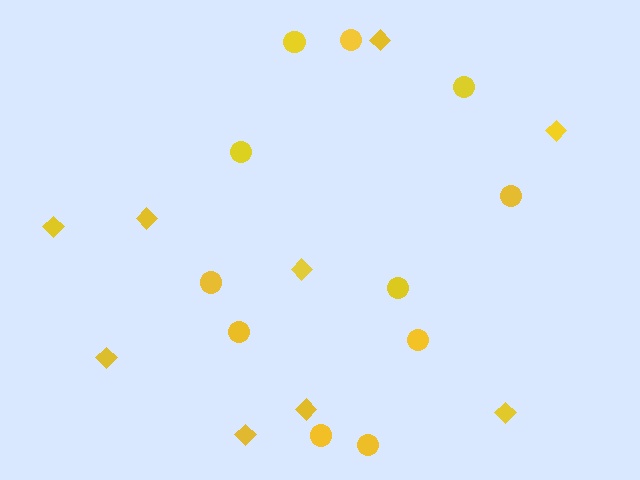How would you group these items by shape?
There are 2 groups: one group of circles (11) and one group of diamonds (9).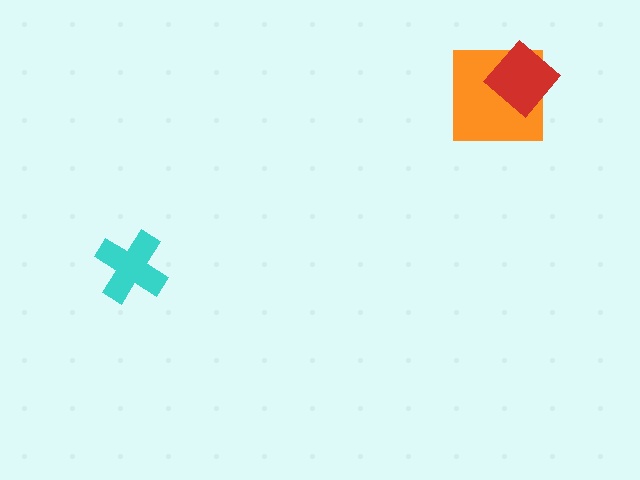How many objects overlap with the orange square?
1 object overlaps with the orange square.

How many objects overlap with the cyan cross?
0 objects overlap with the cyan cross.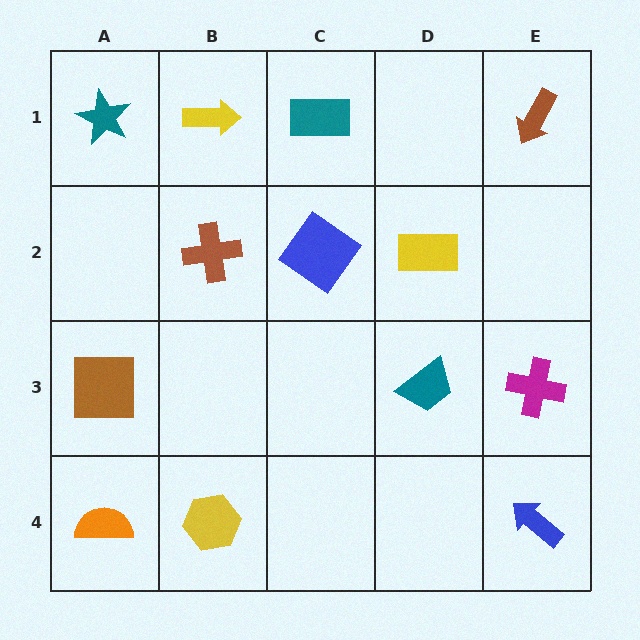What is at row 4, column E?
A blue arrow.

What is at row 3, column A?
A brown square.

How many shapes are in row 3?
3 shapes.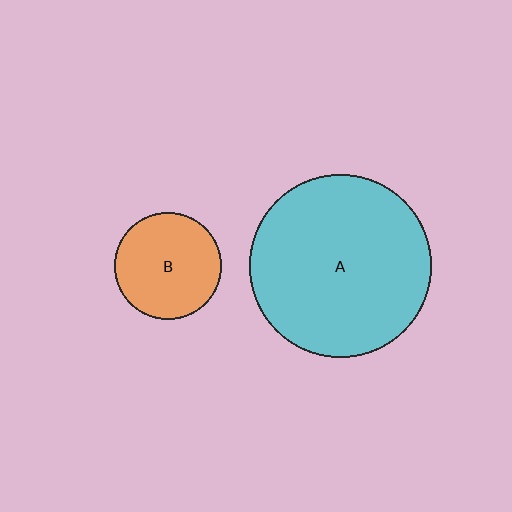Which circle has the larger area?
Circle A (cyan).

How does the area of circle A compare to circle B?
Approximately 2.9 times.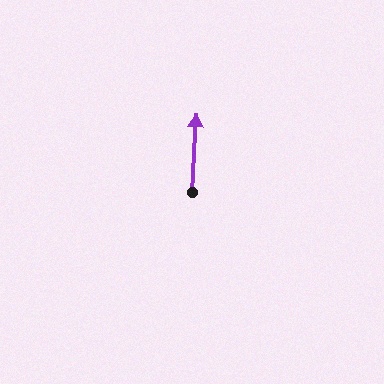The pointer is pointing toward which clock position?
Roughly 12 o'clock.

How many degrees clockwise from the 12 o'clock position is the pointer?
Approximately 3 degrees.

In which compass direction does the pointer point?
North.